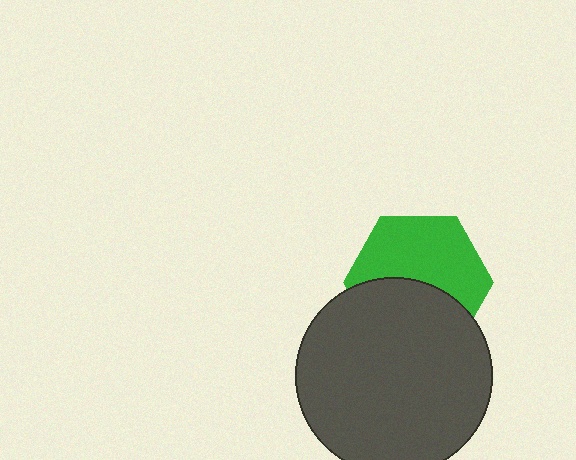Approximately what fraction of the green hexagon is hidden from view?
Roughly 44% of the green hexagon is hidden behind the dark gray circle.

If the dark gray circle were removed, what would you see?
You would see the complete green hexagon.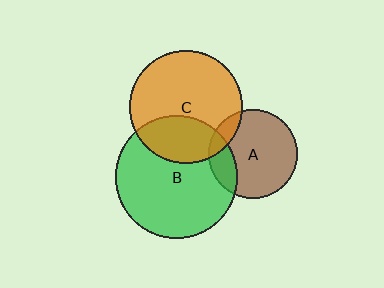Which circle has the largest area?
Circle B (green).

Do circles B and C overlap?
Yes.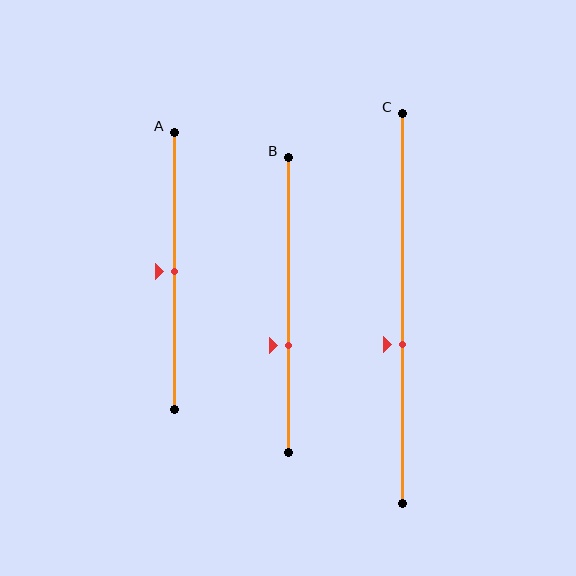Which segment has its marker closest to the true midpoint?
Segment A has its marker closest to the true midpoint.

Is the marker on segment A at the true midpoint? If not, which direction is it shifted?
Yes, the marker on segment A is at the true midpoint.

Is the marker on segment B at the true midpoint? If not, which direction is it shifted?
No, the marker on segment B is shifted downward by about 14% of the segment length.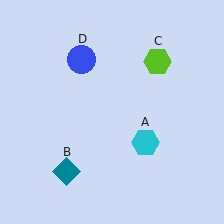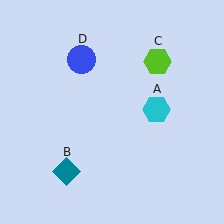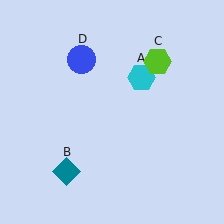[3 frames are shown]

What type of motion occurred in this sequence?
The cyan hexagon (object A) rotated counterclockwise around the center of the scene.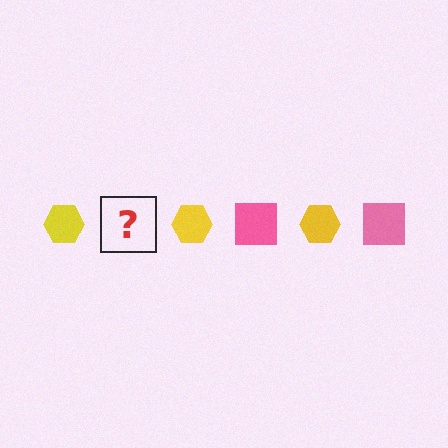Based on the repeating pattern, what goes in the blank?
The blank should be a pink square.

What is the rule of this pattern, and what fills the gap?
The rule is that the pattern alternates between yellow hexagon and pink square. The gap should be filled with a pink square.